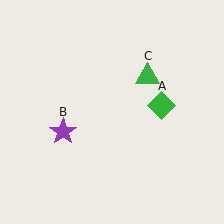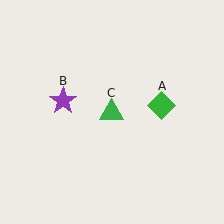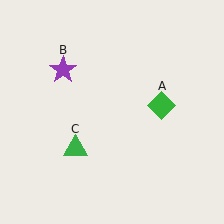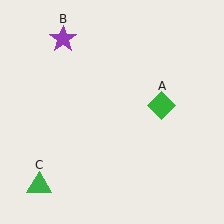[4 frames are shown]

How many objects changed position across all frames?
2 objects changed position: purple star (object B), green triangle (object C).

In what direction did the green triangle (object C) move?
The green triangle (object C) moved down and to the left.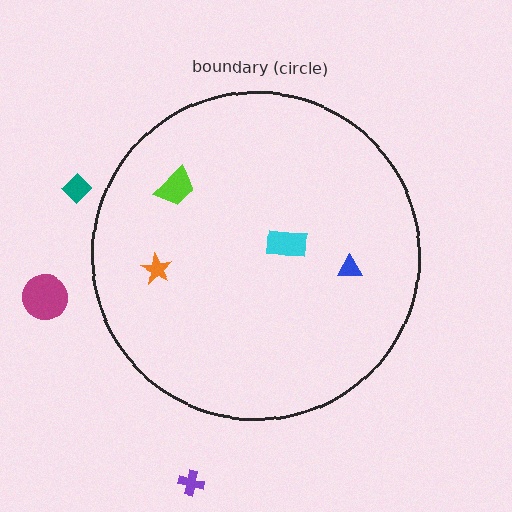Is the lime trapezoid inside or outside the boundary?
Inside.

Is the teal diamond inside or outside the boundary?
Outside.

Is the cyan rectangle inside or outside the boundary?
Inside.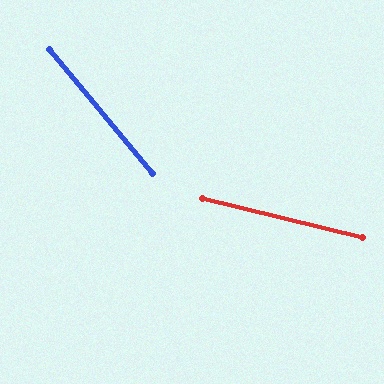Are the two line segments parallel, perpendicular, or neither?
Neither parallel nor perpendicular — they differ by about 36°.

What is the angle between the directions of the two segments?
Approximately 36 degrees.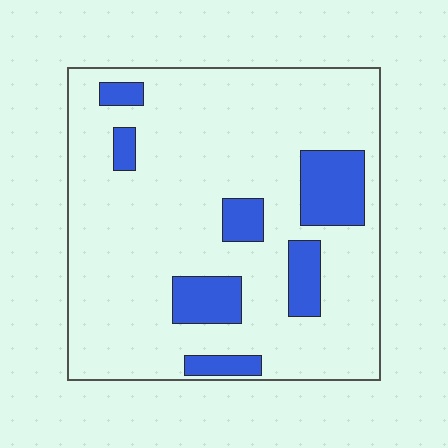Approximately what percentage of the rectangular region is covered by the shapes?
Approximately 15%.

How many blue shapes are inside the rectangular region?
7.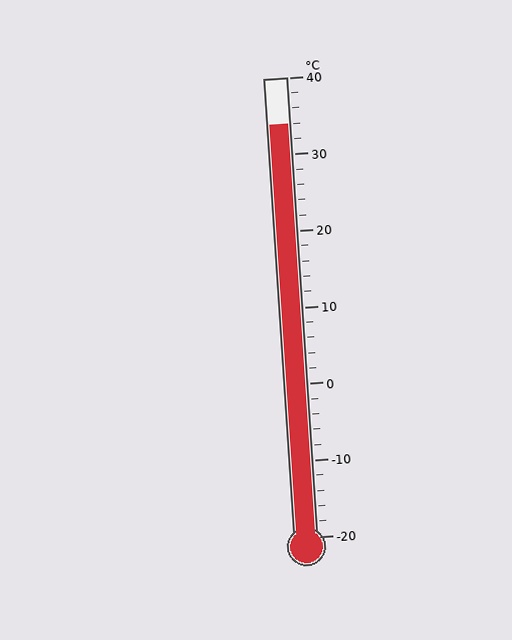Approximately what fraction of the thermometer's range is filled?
The thermometer is filled to approximately 90% of its range.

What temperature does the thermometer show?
The thermometer shows approximately 34°C.